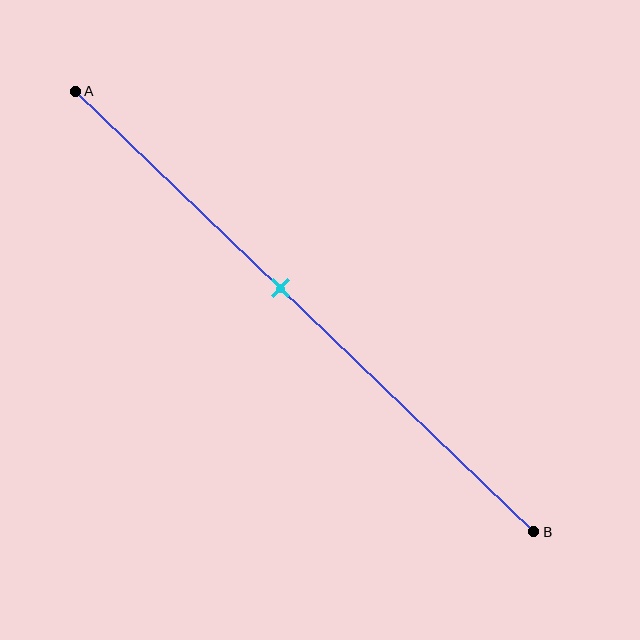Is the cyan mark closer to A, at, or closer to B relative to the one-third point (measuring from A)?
The cyan mark is closer to point B than the one-third point of segment AB.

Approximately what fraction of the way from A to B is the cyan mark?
The cyan mark is approximately 45% of the way from A to B.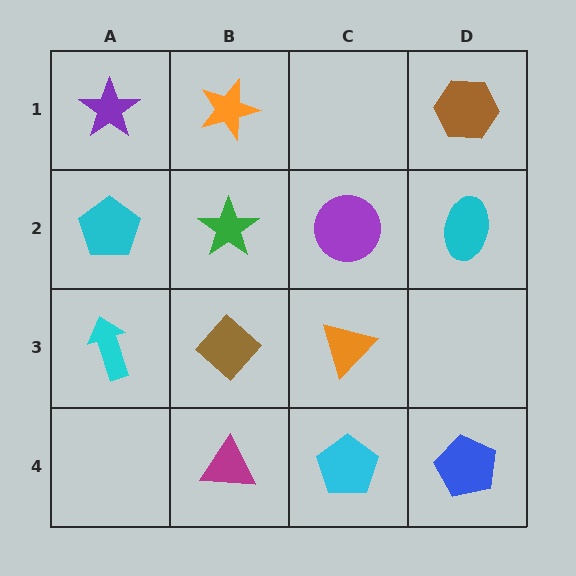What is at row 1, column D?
A brown hexagon.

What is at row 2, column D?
A cyan ellipse.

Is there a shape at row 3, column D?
No, that cell is empty.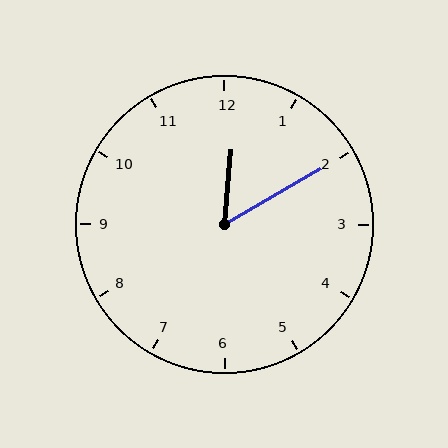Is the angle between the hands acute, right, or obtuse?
It is acute.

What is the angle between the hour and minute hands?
Approximately 55 degrees.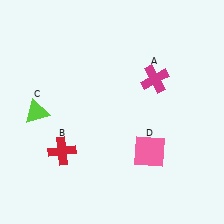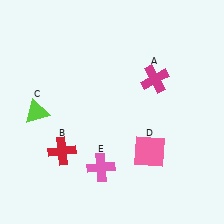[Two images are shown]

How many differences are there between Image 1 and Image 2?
There is 1 difference between the two images.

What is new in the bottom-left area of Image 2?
A pink cross (E) was added in the bottom-left area of Image 2.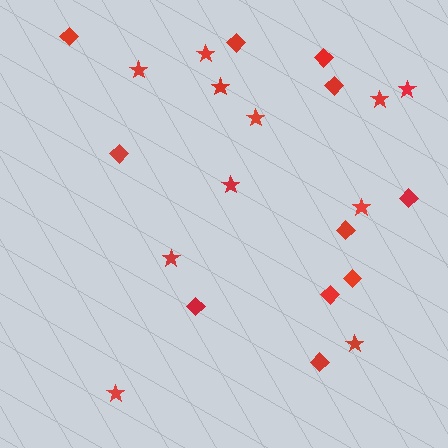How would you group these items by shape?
There are 2 groups: one group of stars (11) and one group of diamonds (11).